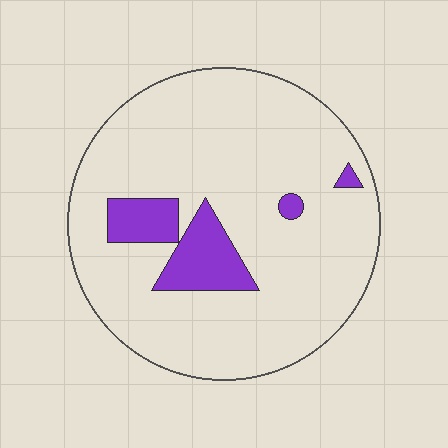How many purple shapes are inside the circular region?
4.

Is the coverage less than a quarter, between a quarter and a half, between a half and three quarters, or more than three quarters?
Less than a quarter.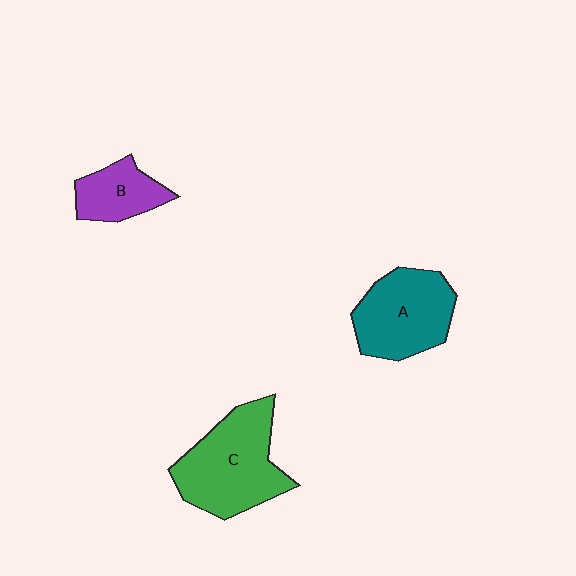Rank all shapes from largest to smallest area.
From largest to smallest: C (green), A (teal), B (purple).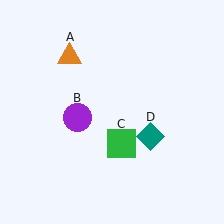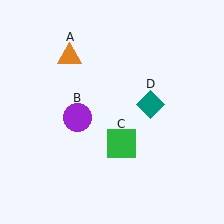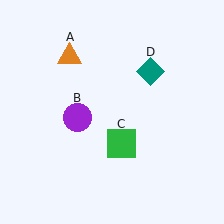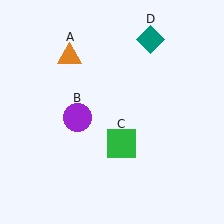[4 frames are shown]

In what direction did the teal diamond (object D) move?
The teal diamond (object D) moved up.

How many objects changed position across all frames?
1 object changed position: teal diamond (object D).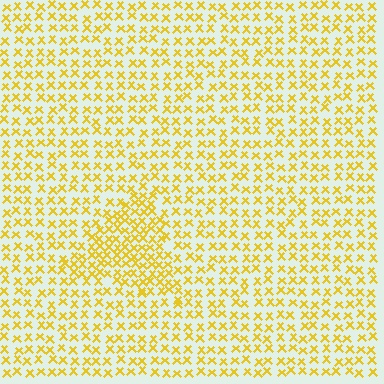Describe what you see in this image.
The image contains small yellow elements arranged at two different densities. A triangle-shaped region is visible where the elements are more densely packed than the surrounding area.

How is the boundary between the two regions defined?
The boundary is defined by a change in element density (approximately 1.7x ratio). All elements are the same color, size, and shape.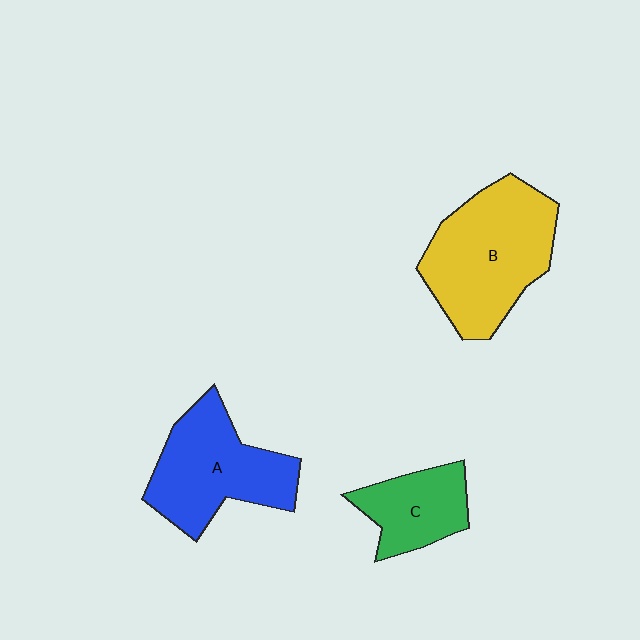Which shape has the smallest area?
Shape C (green).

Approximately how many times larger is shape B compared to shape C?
Approximately 2.0 times.